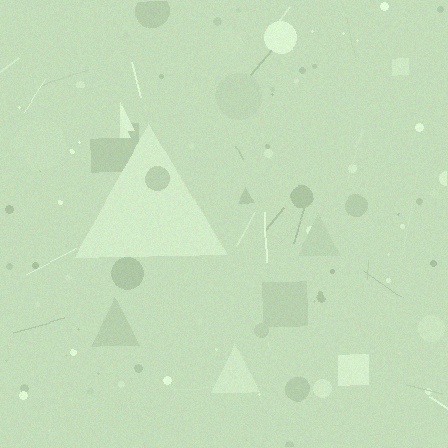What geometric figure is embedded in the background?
A triangle is embedded in the background.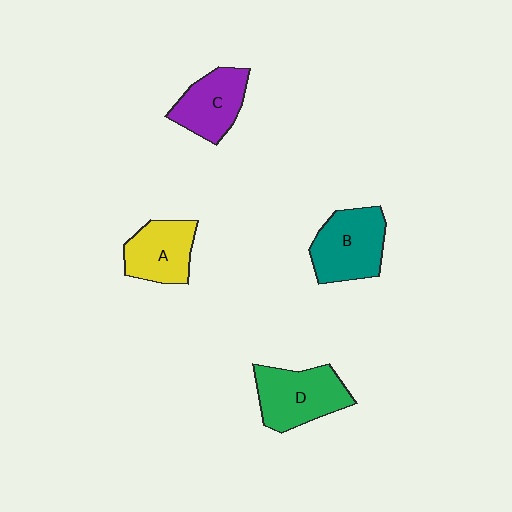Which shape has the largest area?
Shape D (green).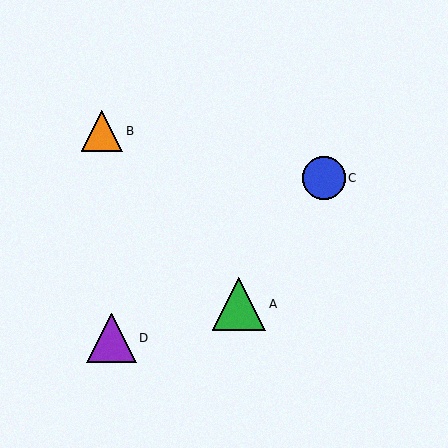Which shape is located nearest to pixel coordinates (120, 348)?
The purple triangle (labeled D) at (111, 338) is nearest to that location.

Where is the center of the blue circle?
The center of the blue circle is at (324, 178).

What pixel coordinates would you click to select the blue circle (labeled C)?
Click at (324, 178) to select the blue circle C.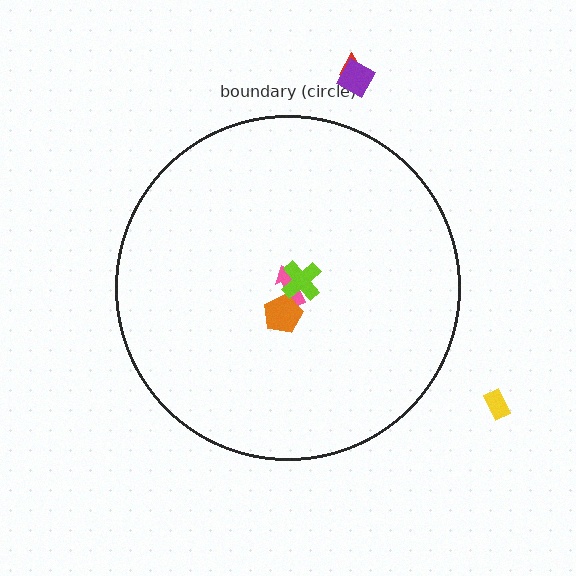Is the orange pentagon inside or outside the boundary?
Inside.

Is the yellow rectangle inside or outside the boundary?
Outside.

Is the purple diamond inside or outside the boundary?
Outside.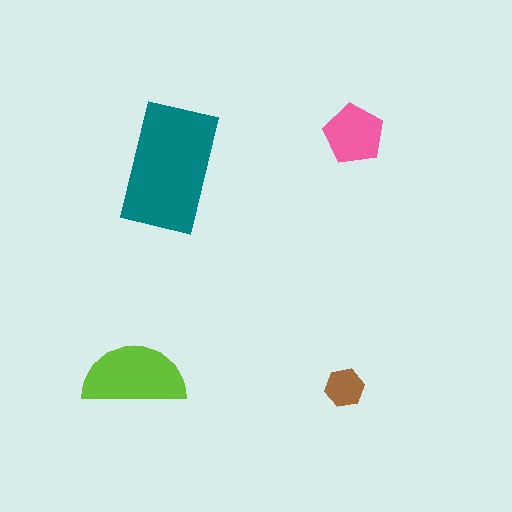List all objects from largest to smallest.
The teal rectangle, the lime semicircle, the pink pentagon, the brown hexagon.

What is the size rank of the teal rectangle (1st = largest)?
1st.